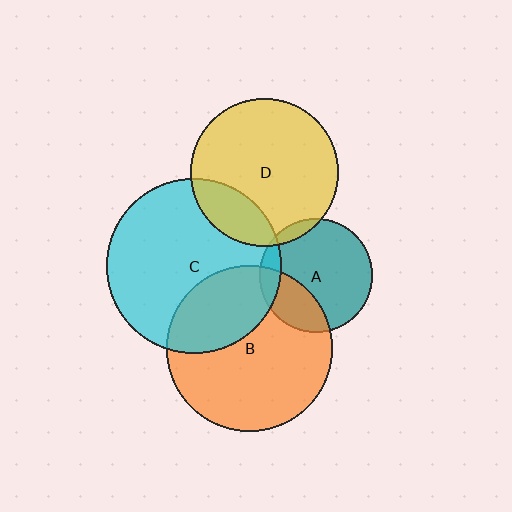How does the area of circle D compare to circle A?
Approximately 1.7 times.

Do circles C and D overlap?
Yes.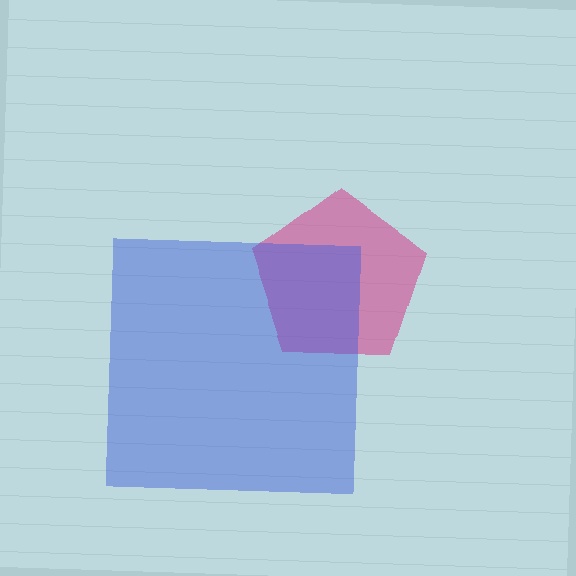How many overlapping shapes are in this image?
There are 2 overlapping shapes in the image.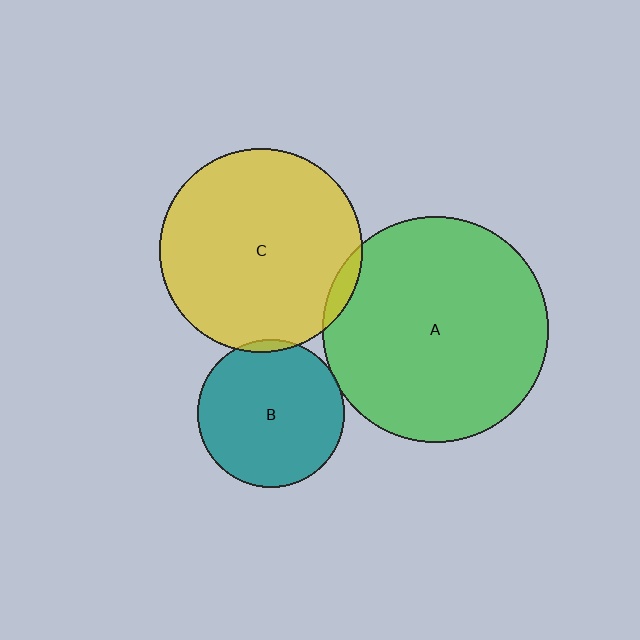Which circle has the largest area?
Circle A (green).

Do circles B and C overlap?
Yes.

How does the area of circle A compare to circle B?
Approximately 2.4 times.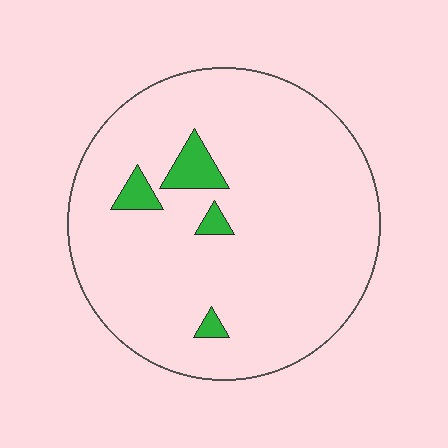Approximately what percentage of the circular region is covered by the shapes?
Approximately 5%.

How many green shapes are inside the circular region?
4.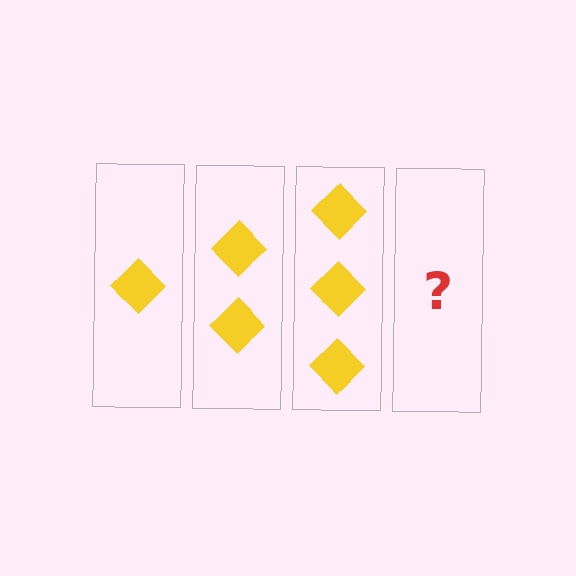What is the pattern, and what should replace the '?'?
The pattern is that each step adds one more diamond. The '?' should be 4 diamonds.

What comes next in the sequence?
The next element should be 4 diamonds.